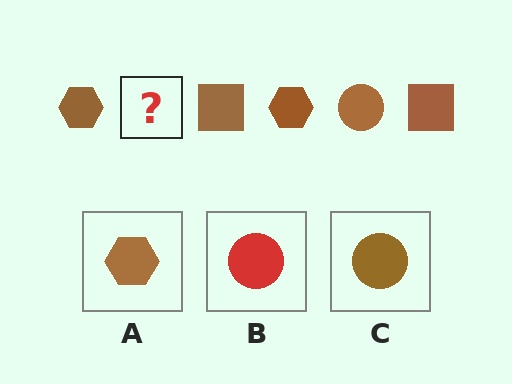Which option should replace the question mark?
Option C.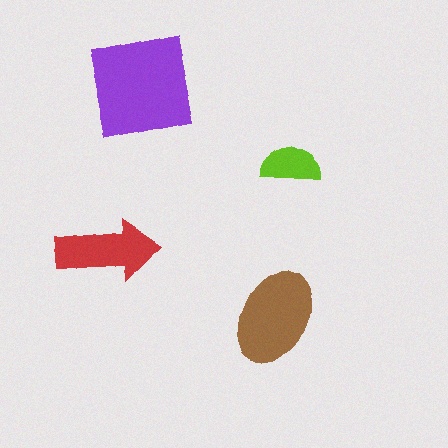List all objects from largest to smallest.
The purple square, the brown ellipse, the red arrow, the lime semicircle.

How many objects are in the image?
There are 4 objects in the image.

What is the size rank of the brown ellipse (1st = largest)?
2nd.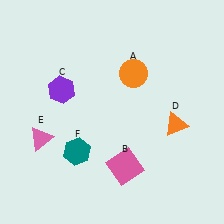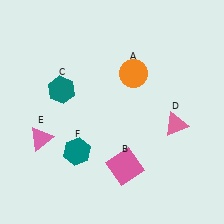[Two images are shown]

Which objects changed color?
C changed from purple to teal. D changed from orange to pink.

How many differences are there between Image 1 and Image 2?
There are 2 differences between the two images.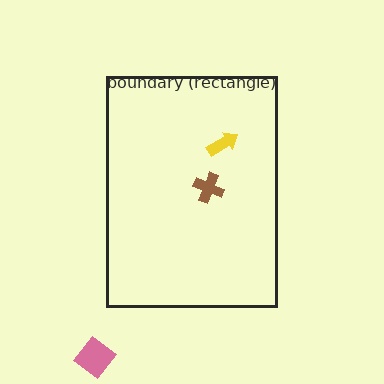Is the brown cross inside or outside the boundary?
Inside.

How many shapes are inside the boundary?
2 inside, 1 outside.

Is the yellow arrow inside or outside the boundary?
Inside.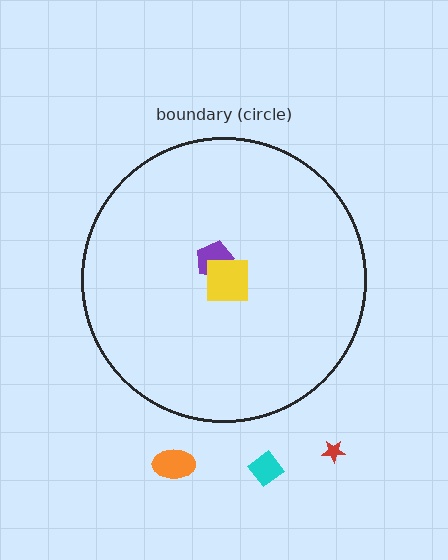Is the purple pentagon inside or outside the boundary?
Inside.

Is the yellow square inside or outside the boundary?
Inside.